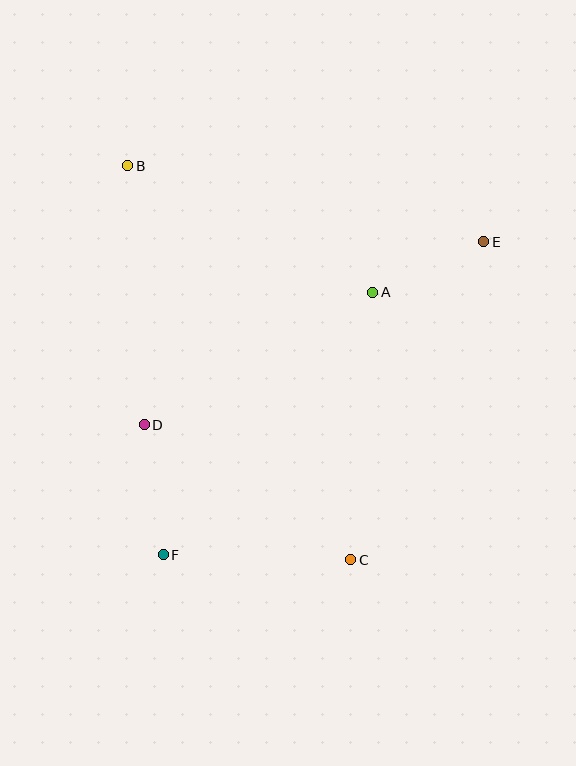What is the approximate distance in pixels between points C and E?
The distance between C and E is approximately 345 pixels.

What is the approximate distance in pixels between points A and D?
The distance between A and D is approximately 264 pixels.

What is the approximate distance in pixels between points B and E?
The distance between B and E is approximately 364 pixels.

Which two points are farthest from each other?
Points B and C are farthest from each other.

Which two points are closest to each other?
Points A and E are closest to each other.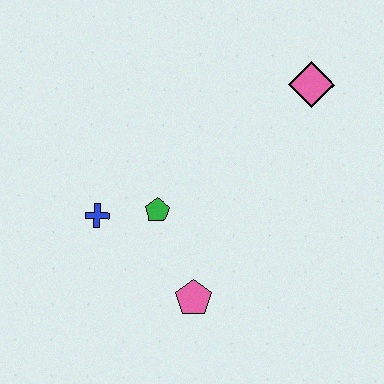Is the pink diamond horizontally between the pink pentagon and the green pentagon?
No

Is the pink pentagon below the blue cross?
Yes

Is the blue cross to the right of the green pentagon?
No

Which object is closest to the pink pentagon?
The green pentagon is closest to the pink pentagon.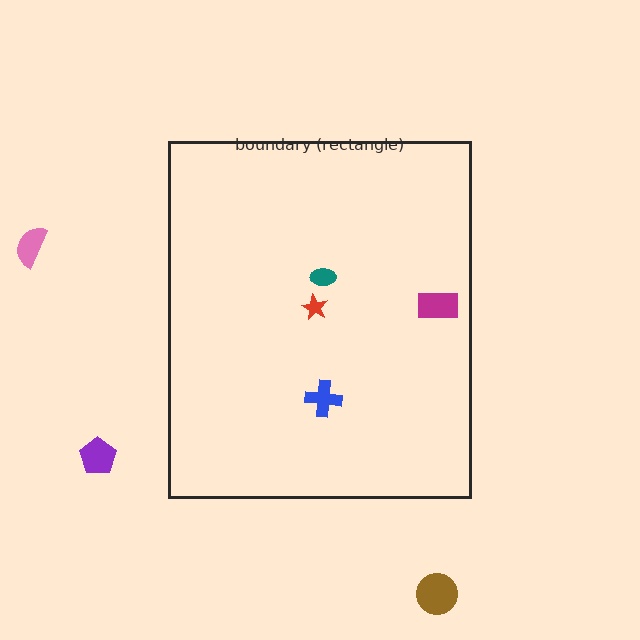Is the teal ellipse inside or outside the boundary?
Inside.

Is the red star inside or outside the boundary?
Inside.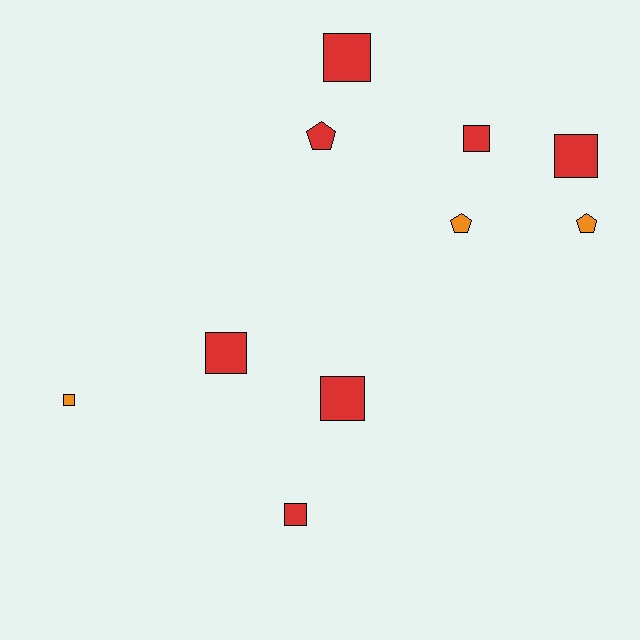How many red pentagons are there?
There is 1 red pentagon.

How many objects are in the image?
There are 10 objects.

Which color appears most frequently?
Red, with 7 objects.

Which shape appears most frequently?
Square, with 7 objects.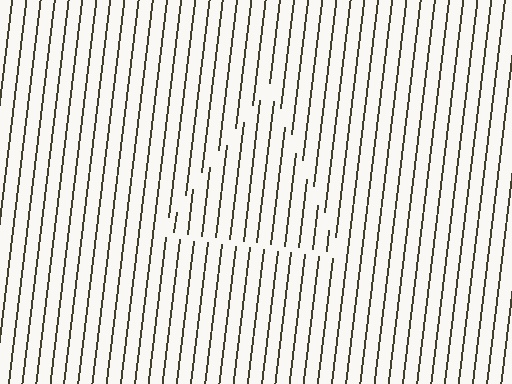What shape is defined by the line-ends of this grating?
An illusory triangle. The interior of the shape contains the same grating, shifted by half a period — the contour is defined by the phase discontinuity where line-ends from the inner and outer gratings abut.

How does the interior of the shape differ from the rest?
The interior of the shape contains the same grating, shifted by half a period — the contour is defined by the phase discontinuity where line-ends from the inner and outer gratings abut.